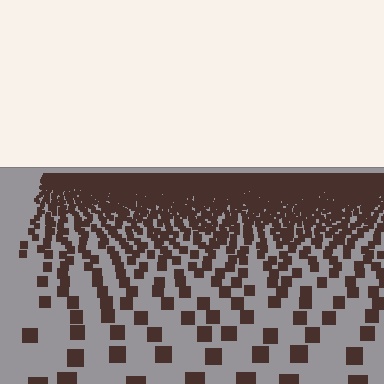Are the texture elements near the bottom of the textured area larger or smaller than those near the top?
Larger. Near the bottom, elements are closer to the viewer and appear at a bigger on-screen size.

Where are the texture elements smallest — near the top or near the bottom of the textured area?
Near the top.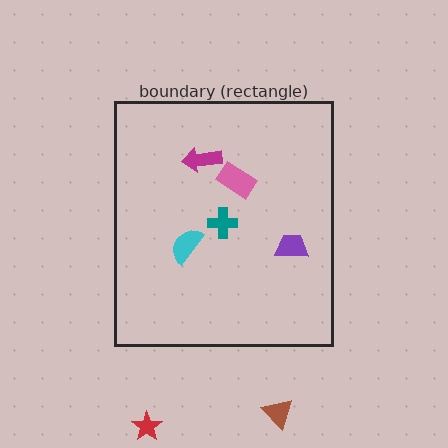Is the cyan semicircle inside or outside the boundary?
Inside.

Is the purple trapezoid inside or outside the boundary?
Inside.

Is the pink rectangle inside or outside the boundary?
Inside.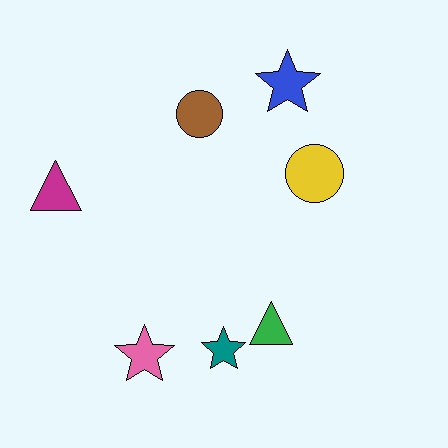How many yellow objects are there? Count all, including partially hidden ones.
There is 1 yellow object.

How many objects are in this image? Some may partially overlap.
There are 7 objects.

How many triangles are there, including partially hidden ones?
There are 2 triangles.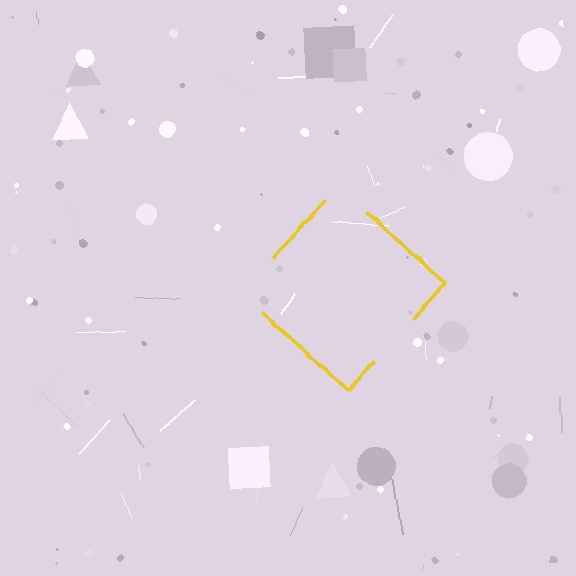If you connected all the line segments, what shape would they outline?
They would outline a diamond.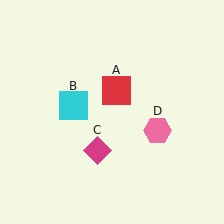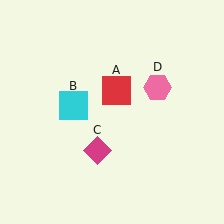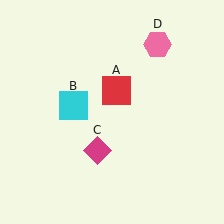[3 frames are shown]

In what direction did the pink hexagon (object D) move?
The pink hexagon (object D) moved up.